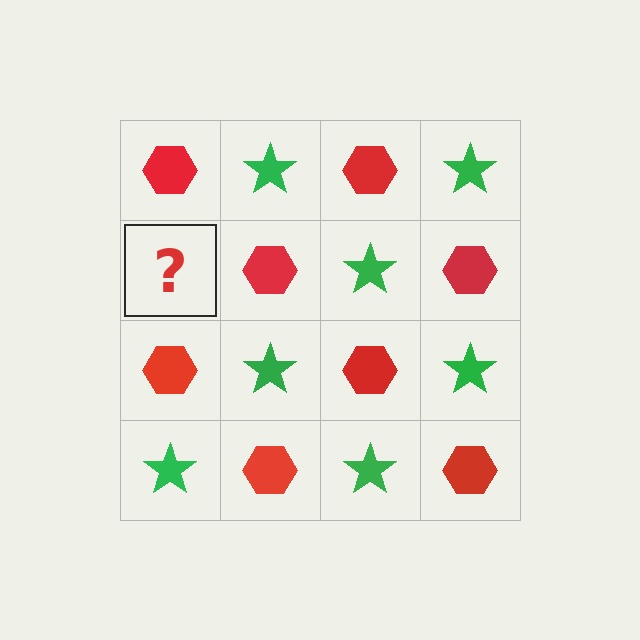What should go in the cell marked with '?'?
The missing cell should contain a green star.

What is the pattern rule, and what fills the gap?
The rule is that it alternates red hexagon and green star in a checkerboard pattern. The gap should be filled with a green star.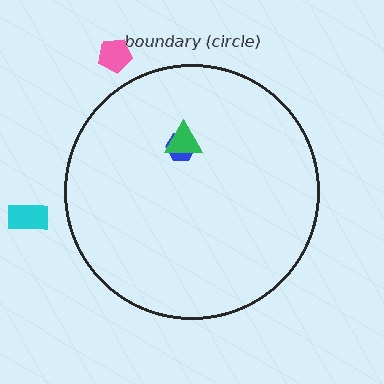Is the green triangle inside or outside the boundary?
Inside.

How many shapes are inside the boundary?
2 inside, 2 outside.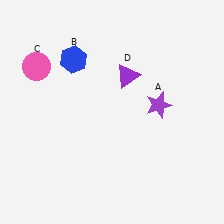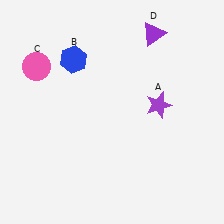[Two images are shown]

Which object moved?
The purple triangle (D) moved up.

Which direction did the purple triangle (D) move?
The purple triangle (D) moved up.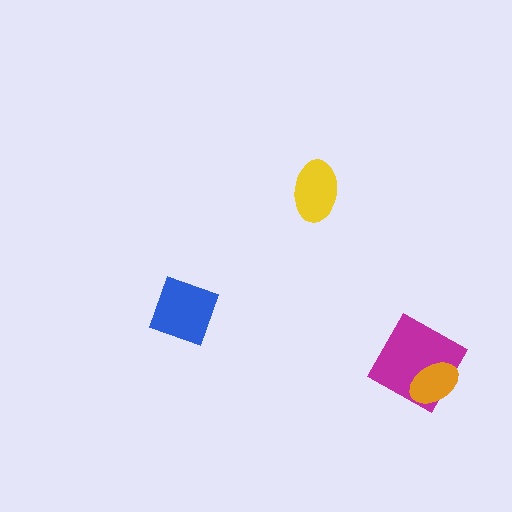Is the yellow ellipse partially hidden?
No, no other shape covers it.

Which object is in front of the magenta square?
The orange ellipse is in front of the magenta square.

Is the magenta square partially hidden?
Yes, it is partially covered by another shape.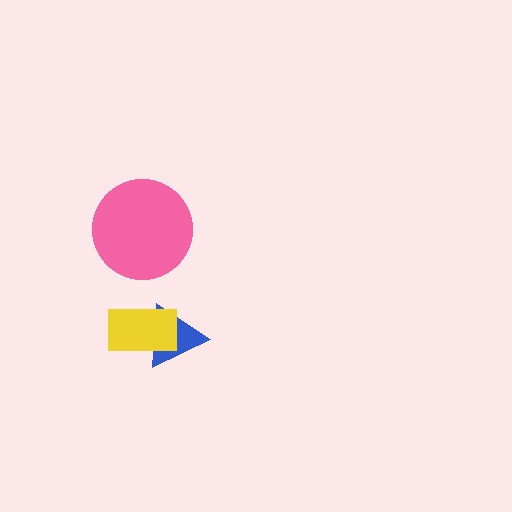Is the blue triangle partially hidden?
Yes, it is partially covered by another shape.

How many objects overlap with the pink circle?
0 objects overlap with the pink circle.